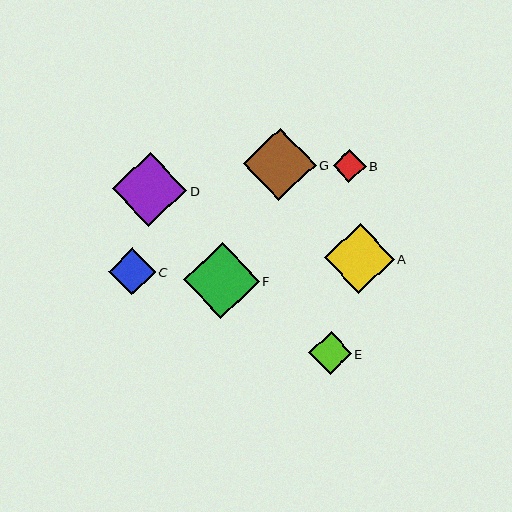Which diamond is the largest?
Diamond F is the largest with a size of approximately 76 pixels.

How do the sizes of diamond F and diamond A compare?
Diamond F and diamond A are approximately the same size.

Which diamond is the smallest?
Diamond B is the smallest with a size of approximately 33 pixels.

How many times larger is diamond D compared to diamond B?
Diamond D is approximately 2.3 times the size of diamond B.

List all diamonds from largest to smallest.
From largest to smallest: F, D, G, A, C, E, B.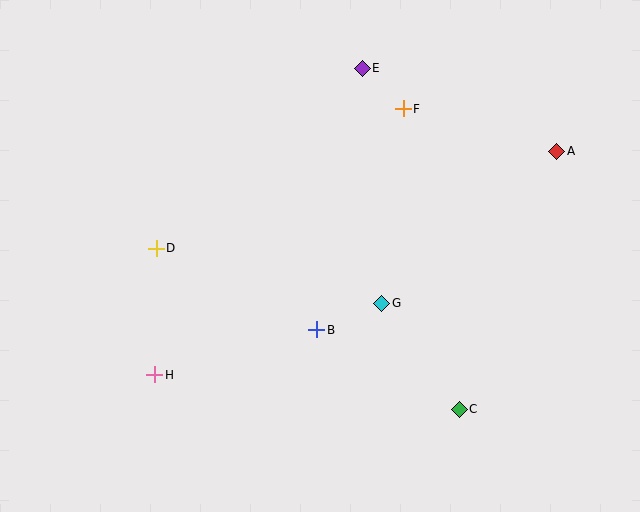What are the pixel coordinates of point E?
Point E is at (362, 68).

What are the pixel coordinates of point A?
Point A is at (557, 151).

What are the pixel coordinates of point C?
Point C is at (459, 409).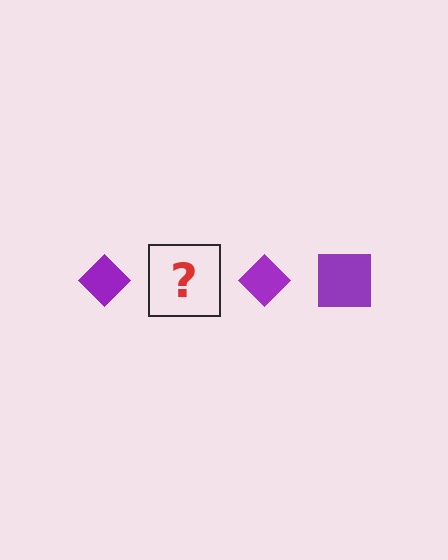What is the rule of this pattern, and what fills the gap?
The rule is that the pattern cycles through diamond, square shapes in purple. The gap should be filled with a purple square.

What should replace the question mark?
The question mark should be replaced with a purple square.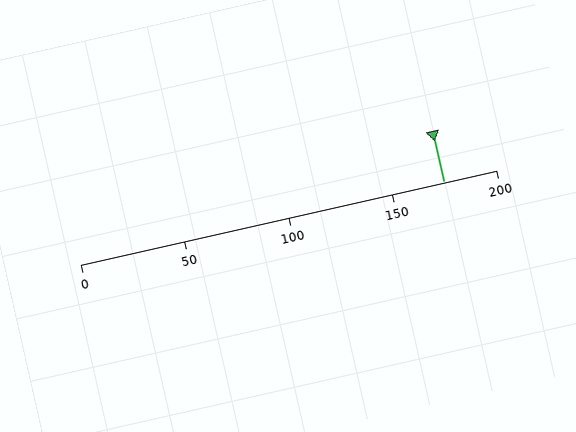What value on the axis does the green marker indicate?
The marker indicates approximately 175.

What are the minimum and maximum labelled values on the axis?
The axis runs from 0 to 200.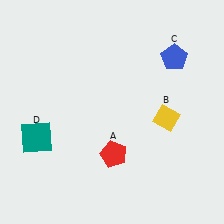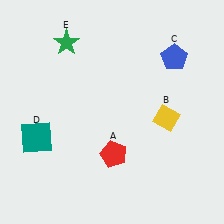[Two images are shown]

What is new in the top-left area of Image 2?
A green star (E) was added in the top-left area of Image 2.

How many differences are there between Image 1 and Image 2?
There is 1 difference between the two images.